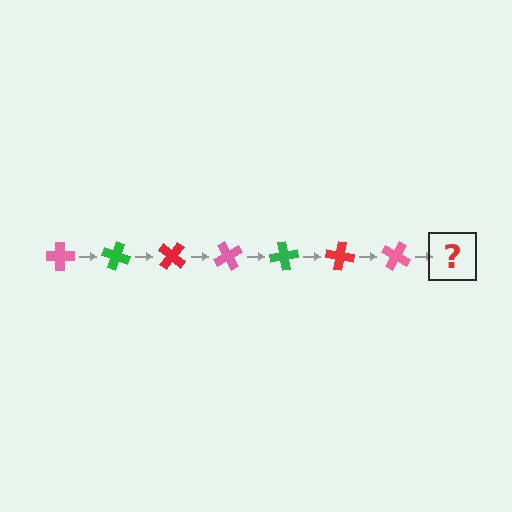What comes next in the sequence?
The next element should be a green cross, rotated 140 degrees from the start.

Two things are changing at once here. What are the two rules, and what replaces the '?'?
The two rules are that it rotates 20 degrees each step and the color cycles through pink, green, and red. The '?' should be a green cross, rotated 140 degrees from the start.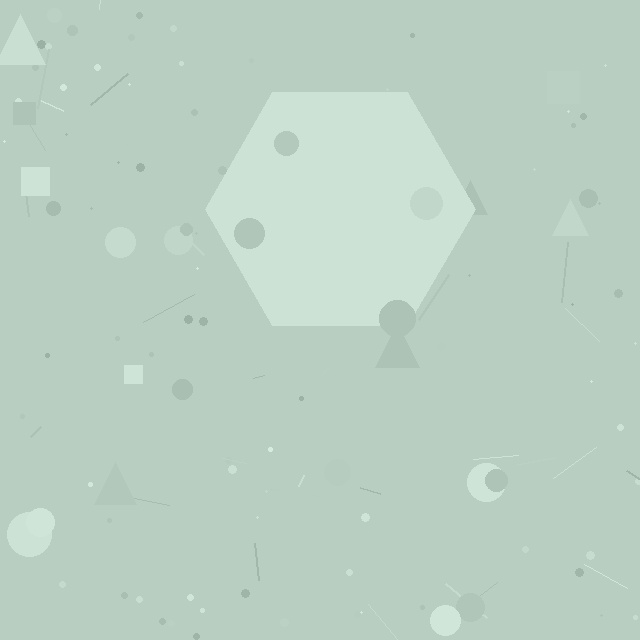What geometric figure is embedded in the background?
A hexagon is embedded in the background.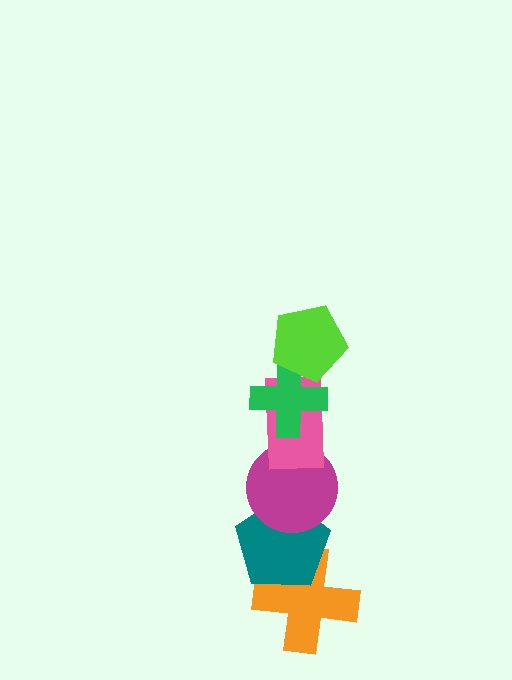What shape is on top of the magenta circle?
The pink rectangle is on top of the magenta circle.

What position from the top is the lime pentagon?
The lime pentagon is 1st from the top.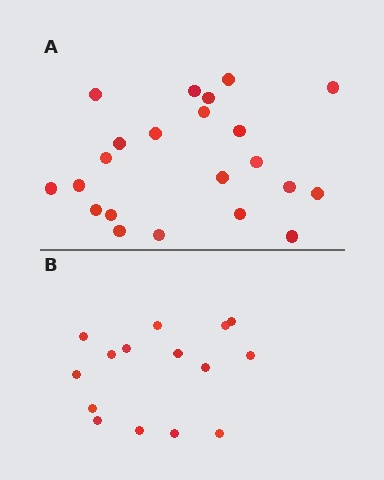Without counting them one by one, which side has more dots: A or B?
Region A (the top region) has more dots.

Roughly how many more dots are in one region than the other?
Region A has roughly 8 or so more dots than region B.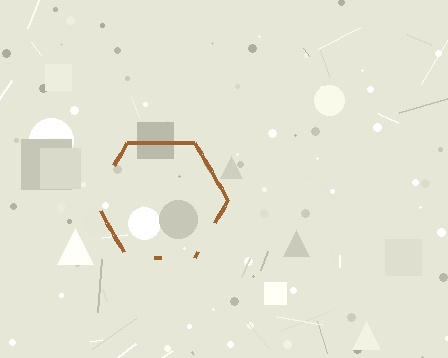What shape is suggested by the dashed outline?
The dashed outline suggests a hexagon.